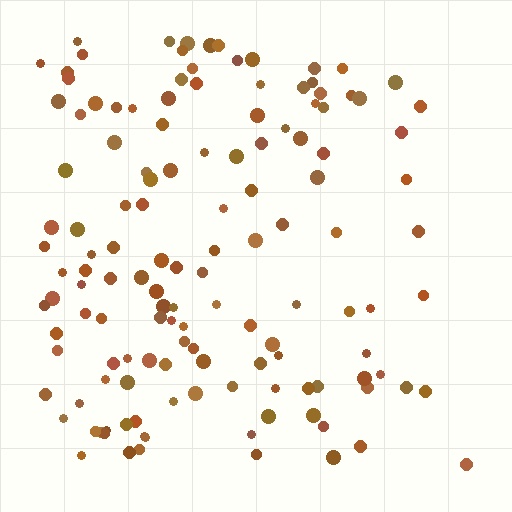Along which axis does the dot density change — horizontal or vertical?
Horizontal.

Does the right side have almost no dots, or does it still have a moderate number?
Still a moderate number, just noticeably fewer than the left.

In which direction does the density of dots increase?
From right to left, with the left side densest.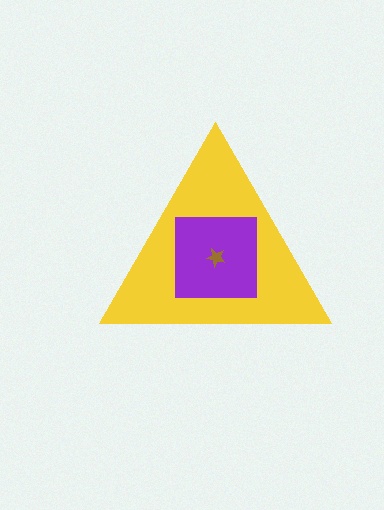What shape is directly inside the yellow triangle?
The purple square.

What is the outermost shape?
The yellow triangle.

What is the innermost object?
The brown star.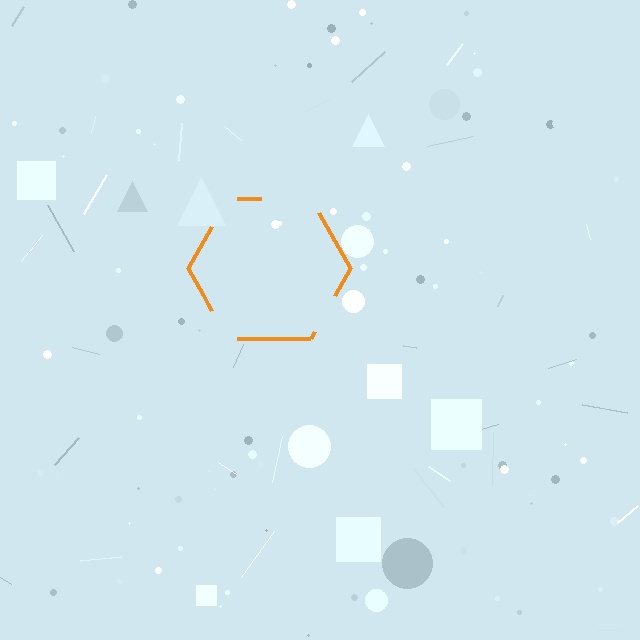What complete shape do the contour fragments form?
The contour fragments form a hexagon.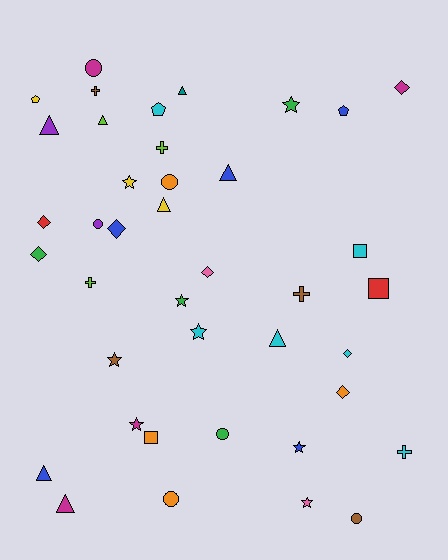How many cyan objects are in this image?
There are 6 cyan objects.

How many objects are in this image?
There are 40 objects.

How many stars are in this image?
There are 8 stars.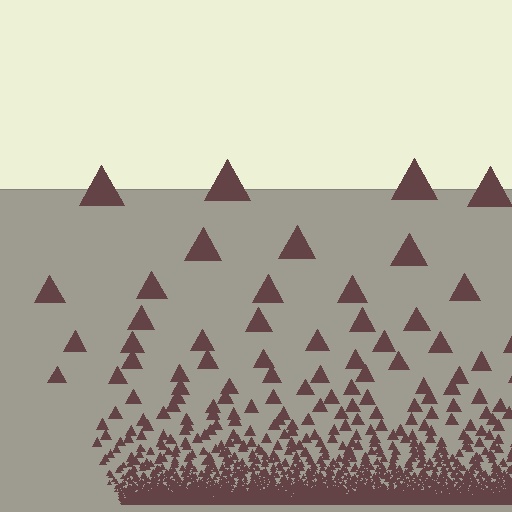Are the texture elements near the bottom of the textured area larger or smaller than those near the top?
Smaller. The gradient is inverted — elements near the bottom are smaller and denser.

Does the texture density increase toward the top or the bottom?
Density increases toward the bottom.